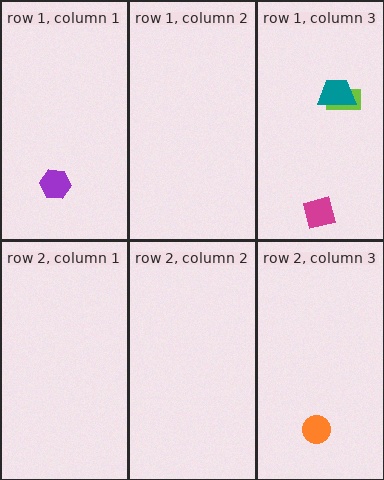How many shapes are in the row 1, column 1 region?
1.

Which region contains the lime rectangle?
The row 1, column 3 region.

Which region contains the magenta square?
The row 1, column 3 region.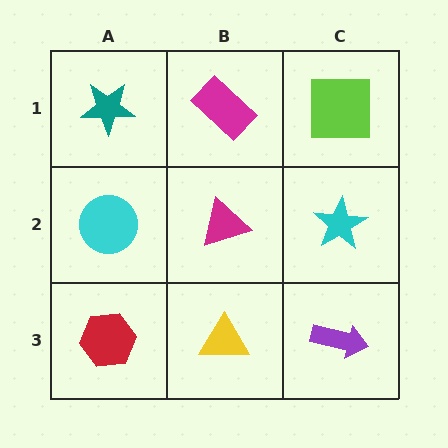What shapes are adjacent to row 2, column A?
A teal star (row 1, column A), a red hexagon (row 3, column A), a magenta triangle (row 2, column B).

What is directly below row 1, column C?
A cyan star.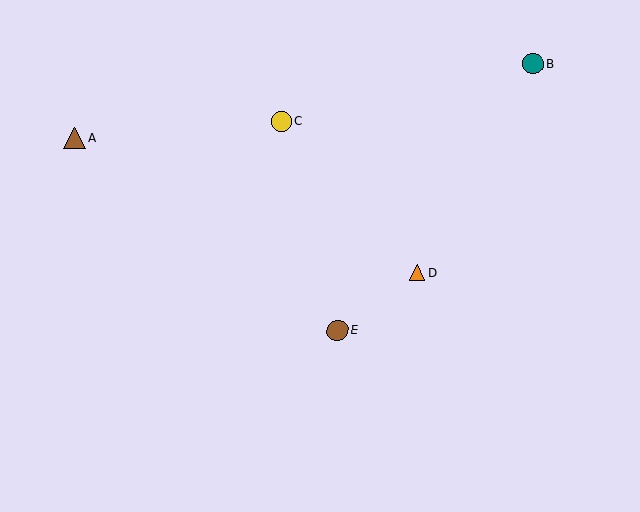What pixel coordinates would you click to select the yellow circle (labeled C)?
Click at (281, 121) to select the yellow circle C.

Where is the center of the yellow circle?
The center of the yellow circle is at (281, 121).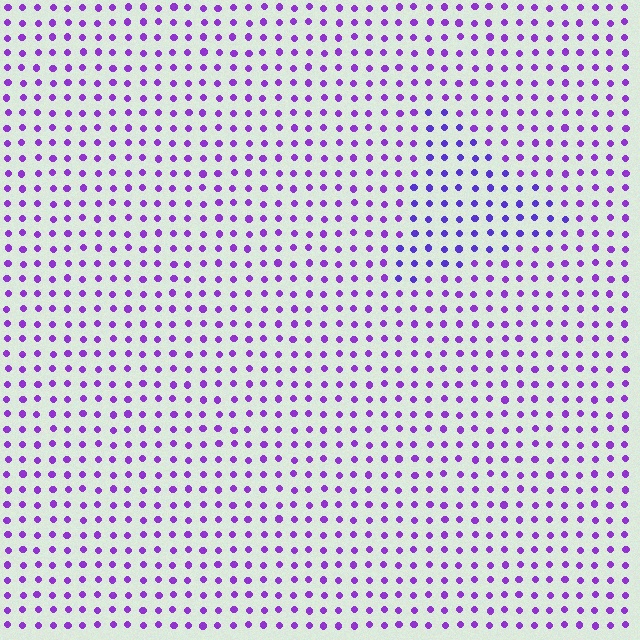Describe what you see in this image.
The image is filled with small purple elements in a uniform arrangement. A triangle-shaped region is visible where the elements are tinted to a slightly different hue, forming a subtle color boundary.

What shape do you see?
I see a triangle.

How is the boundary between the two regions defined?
The boundary is defined purely by a slight shift in hue (about 23 degrees). Spacing, size, and orientation are identical on both sides.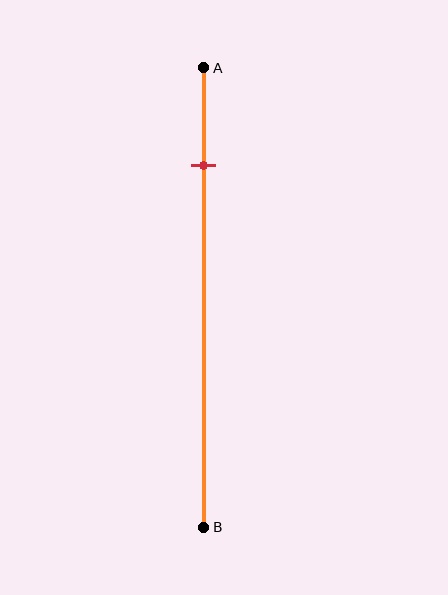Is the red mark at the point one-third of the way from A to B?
No, the mark is at about 20% from A, not at the 33% one-third point.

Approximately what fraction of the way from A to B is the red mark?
The red mark is approximately 20% of the way from A to B.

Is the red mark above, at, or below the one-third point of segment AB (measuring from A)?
The red mark is above the one-third point of segment AB.